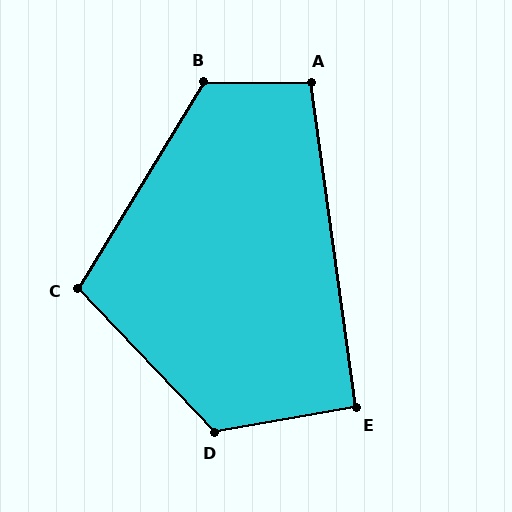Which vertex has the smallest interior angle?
E, at approximately 92 degrees.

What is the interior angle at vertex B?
Approximately 121 degrees (obtuse).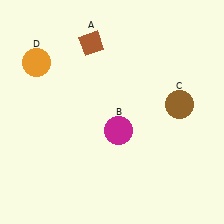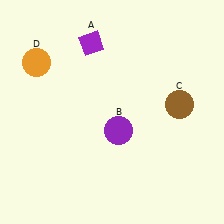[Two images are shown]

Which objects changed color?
A changed from brown to purple. B changed from magenta to purple.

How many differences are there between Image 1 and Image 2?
There are 2 differences between the two images.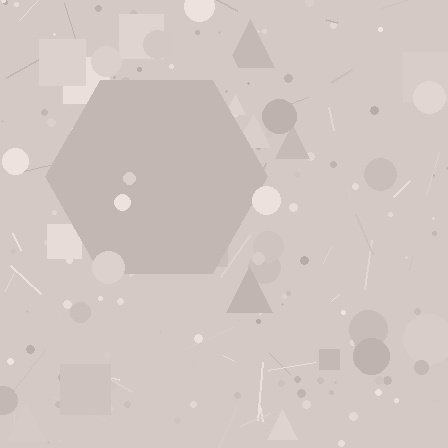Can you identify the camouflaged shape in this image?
The camouflaged shape is a hexagon.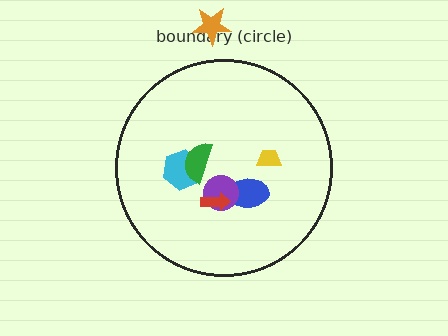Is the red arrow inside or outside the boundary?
Inside.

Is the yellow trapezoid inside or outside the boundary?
Inside.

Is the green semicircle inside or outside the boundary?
Inside.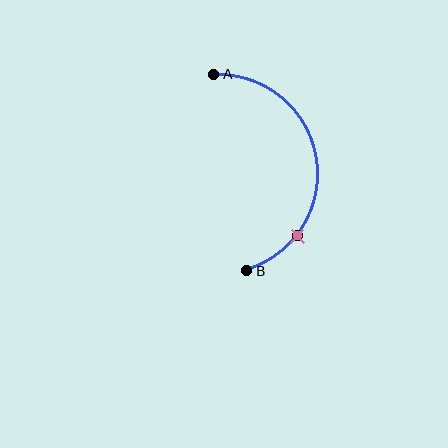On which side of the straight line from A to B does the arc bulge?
The arc bulges to the right of the straight line connecting A and B.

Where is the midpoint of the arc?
The arc midpoint is the point on the curve farthest from the straight line joining A and B. It sits to the right of that line.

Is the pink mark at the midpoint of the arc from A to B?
No. The pink mark lies on the arc but is closer to endpoint B. The arc midpoint would be at the point on the curve equidistant along the arc from both A and B.